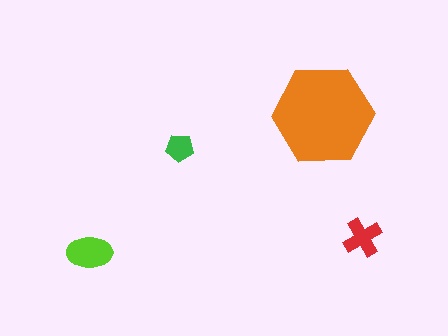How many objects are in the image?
There are 4 objects in the image.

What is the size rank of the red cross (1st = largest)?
3rd.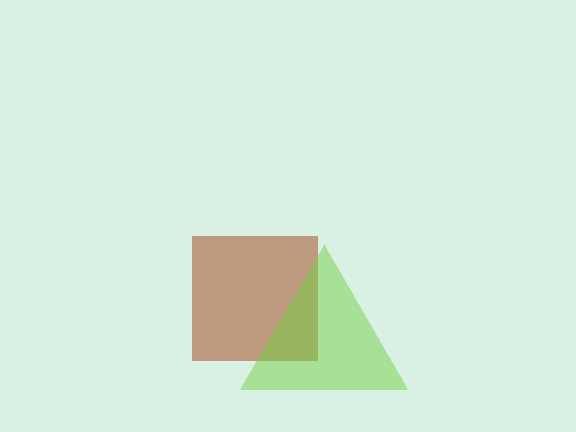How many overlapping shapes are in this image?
There are 2 overlapping shapes in the image.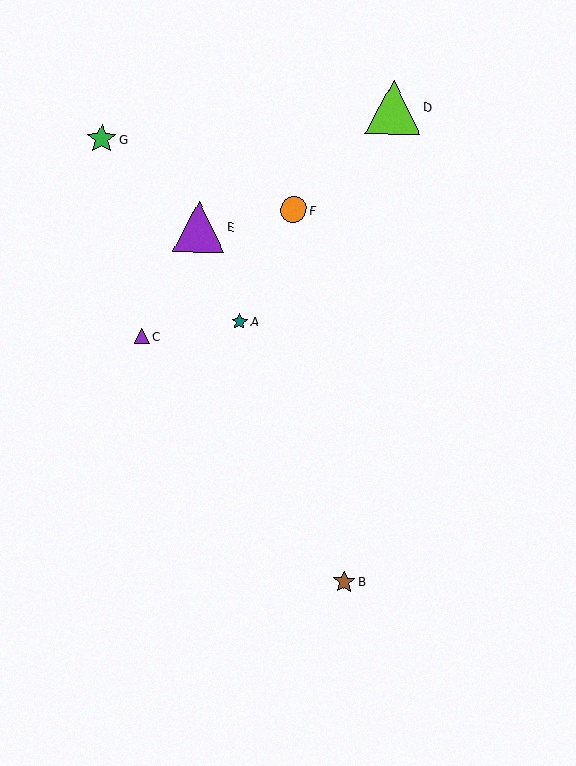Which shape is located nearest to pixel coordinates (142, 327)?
The purple triangle (labeled C) at (142, 336) is nearest to that location.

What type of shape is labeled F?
Shape F is an orange circle.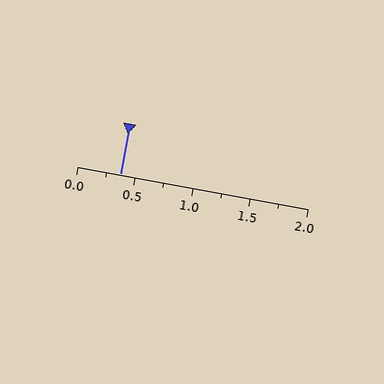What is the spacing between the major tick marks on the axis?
The major ticks are spaced 0.5 apart.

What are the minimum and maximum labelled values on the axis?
The axis runs from 0.0 to 2.0.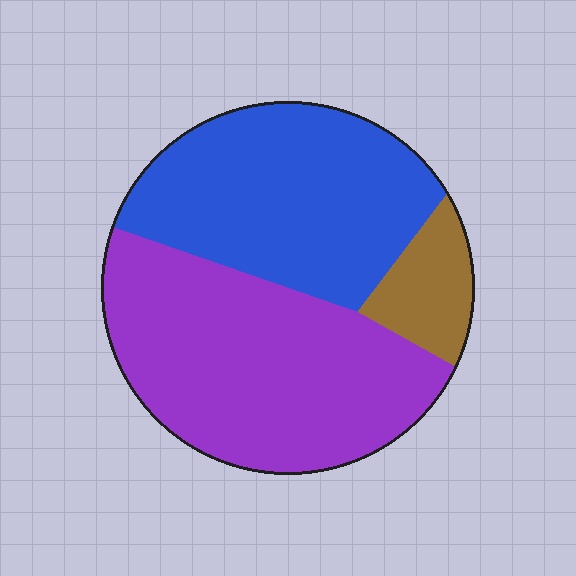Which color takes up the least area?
Brown, at roughly 10%.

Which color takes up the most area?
Purple, at roughly 50%.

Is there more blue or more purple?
Purple.